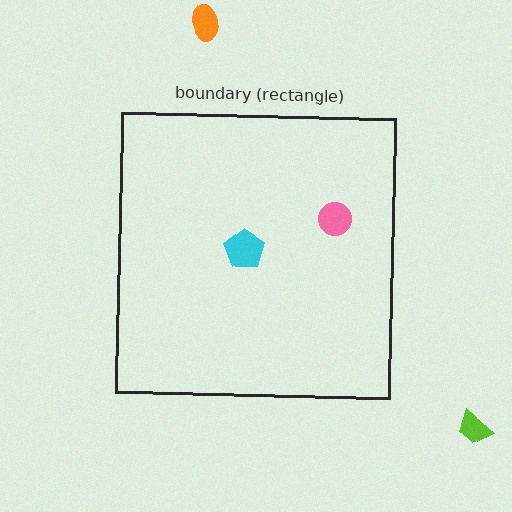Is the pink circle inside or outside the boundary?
Inside.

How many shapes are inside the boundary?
2 inside, 2 outside.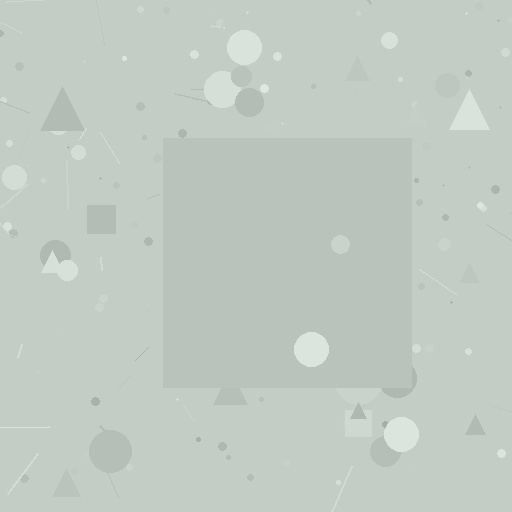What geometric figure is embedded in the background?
A square is embedded in the background.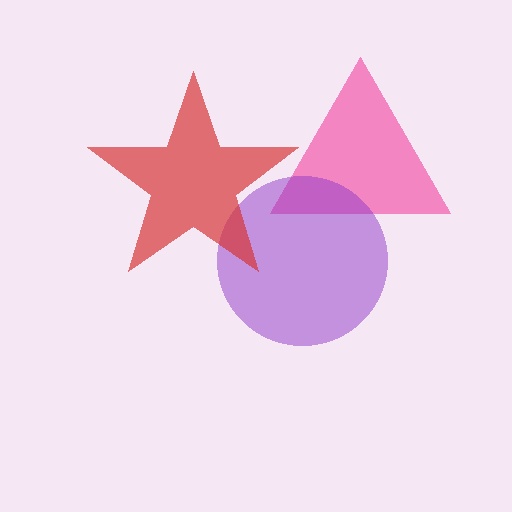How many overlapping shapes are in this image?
There are 3 overlapping shapes in the image.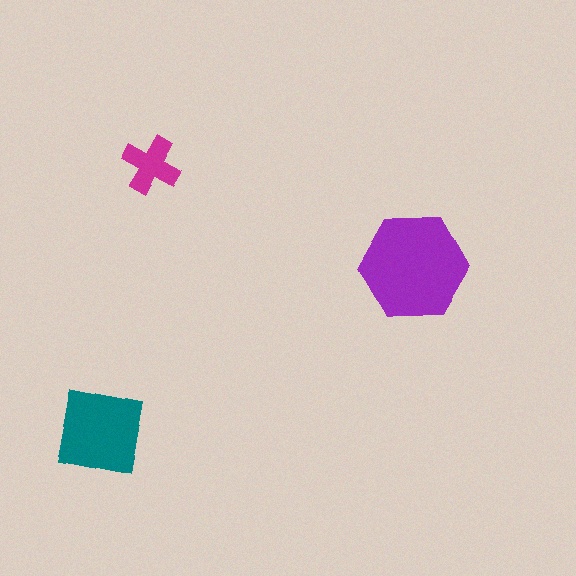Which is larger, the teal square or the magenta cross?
The teal square.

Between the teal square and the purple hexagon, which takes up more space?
The purple hexagon.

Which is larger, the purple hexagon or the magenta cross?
The purple hexagon.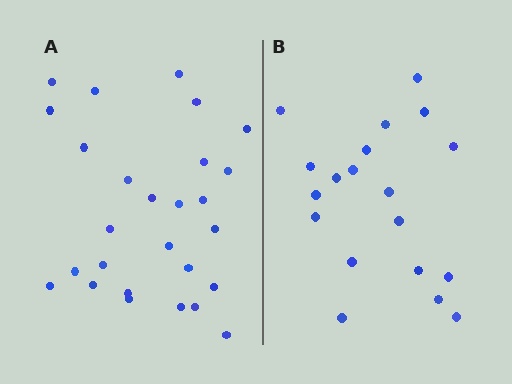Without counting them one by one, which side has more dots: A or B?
Region A (the left region) has more dots.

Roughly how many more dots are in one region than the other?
Region A has roughly 8 or so more dots than region B.